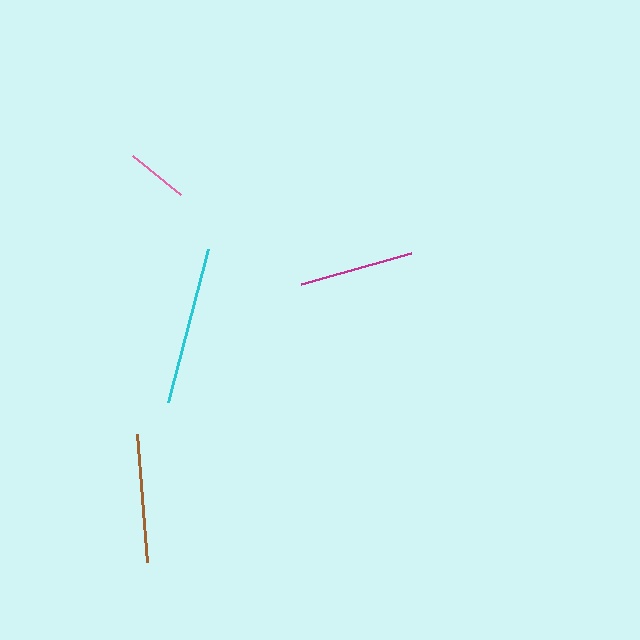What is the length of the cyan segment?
The cyan segment is approximately 159 pixels long.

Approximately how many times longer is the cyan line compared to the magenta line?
The cyan line is approximately 1.4 times the length of the magenta line.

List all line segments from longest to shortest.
From longest to shortest: cyan, brown, magenta, pink.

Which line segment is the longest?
The cyan line is the longest at approximately 159 pixels.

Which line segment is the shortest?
The pink line is the shortest at approximately 61 pixels.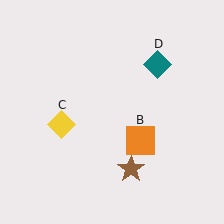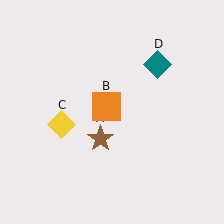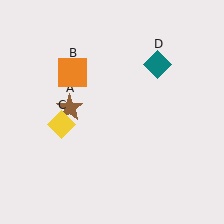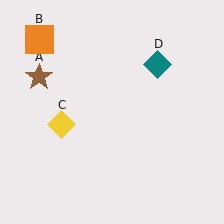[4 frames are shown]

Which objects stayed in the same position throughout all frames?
Yellow diamond (object C) and teal diamond (object D) remained stationary.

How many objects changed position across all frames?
2 objects changed position: brown star (object A), orange square (object B).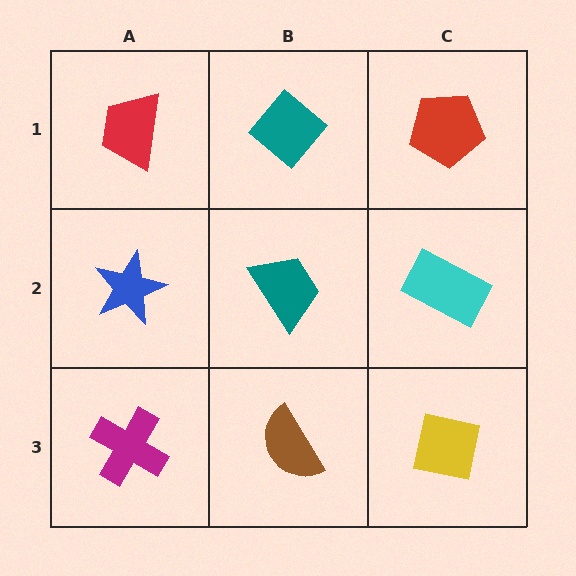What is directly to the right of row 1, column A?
A teal diamond.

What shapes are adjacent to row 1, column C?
A cyan rectangle (row 2, column C), a teal diamond (row 1, column B).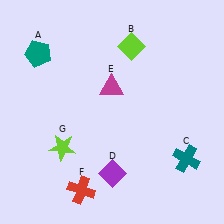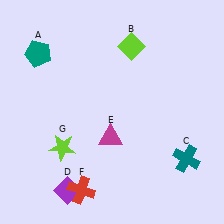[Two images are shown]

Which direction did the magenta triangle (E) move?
The magenta triangle (E) moved down.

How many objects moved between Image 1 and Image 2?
2 objects moved between the two images.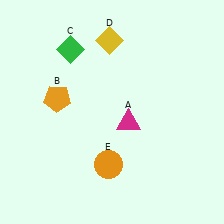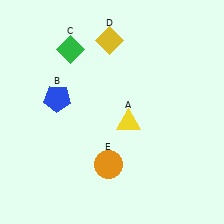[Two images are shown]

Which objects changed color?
A changed from magenta to yellow. B changed from orange to blue.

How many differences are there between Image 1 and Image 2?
There are 2 differences between the two images.